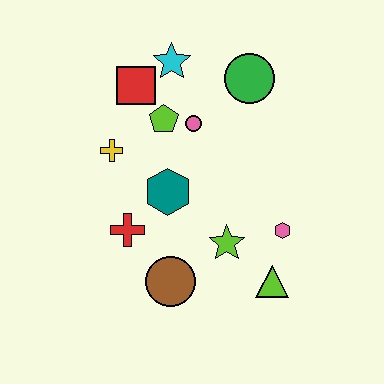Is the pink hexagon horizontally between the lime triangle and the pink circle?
No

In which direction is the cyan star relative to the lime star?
The cyan star is above the lime star.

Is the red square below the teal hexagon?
No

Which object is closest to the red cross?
The teal hexagon is closest to the red cross.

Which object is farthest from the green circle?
The brown circle is farthest from the green circle.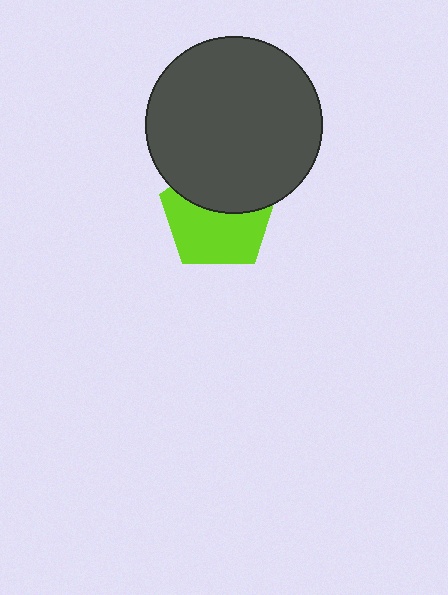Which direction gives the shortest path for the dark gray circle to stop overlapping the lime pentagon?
Moving up gives the shortest separation.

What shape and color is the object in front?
The object in front is a dark gray circle.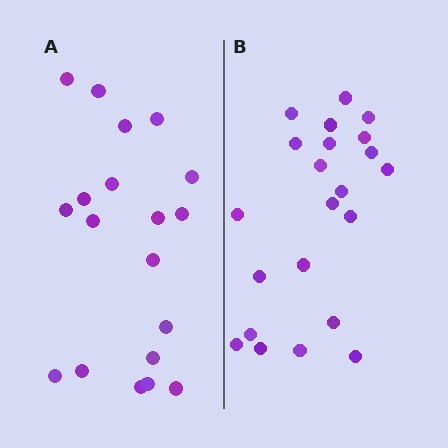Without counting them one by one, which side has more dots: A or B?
Region B (the right region) has more dots.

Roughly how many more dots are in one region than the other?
Region B has just a few more — roughly 2 or 3 more dots than region A.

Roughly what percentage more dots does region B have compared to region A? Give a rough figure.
About 15% more.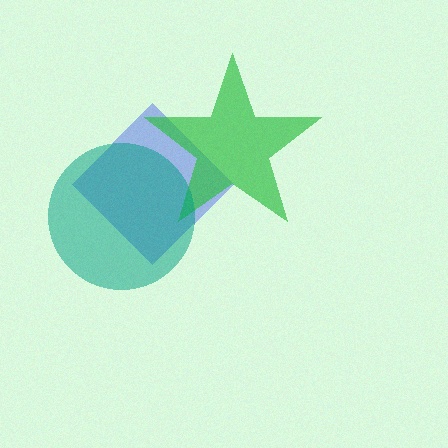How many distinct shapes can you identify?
There are 3 distinct shapes: a blue diamond, a green star, a teal circle.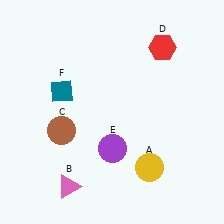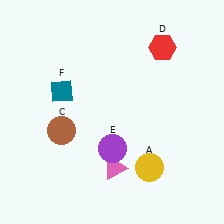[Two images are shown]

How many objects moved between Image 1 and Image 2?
1 object moved between the two images.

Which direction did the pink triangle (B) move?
The pink triangle (B) moved right.